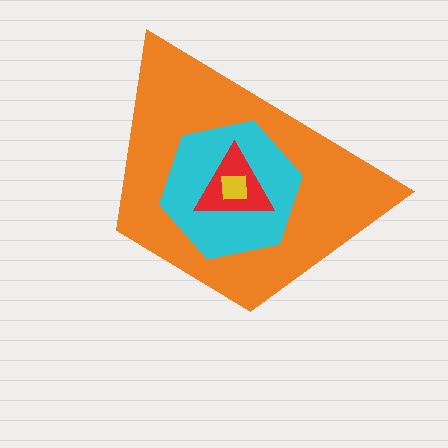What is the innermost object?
The yellow square.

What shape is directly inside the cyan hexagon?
The red triangle.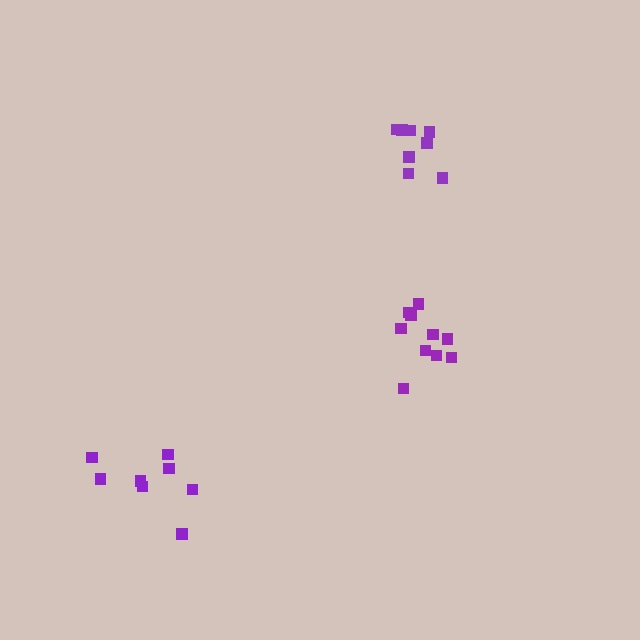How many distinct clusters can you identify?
There are 3 distinct clusters.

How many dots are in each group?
Group 1: 8 dots, Group 2: 10 dots, Group 3: 8 dots (26 total).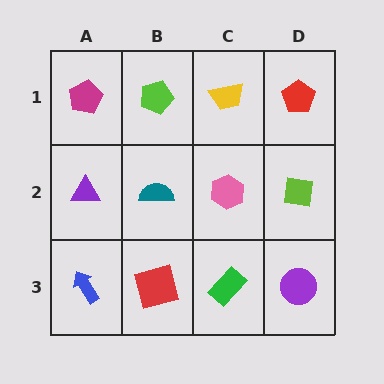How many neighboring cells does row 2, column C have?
4.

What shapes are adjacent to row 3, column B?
A teal semicircle (row 2, column B), a blue arrow (row 3, column A), a green rectangle (row 3, column C).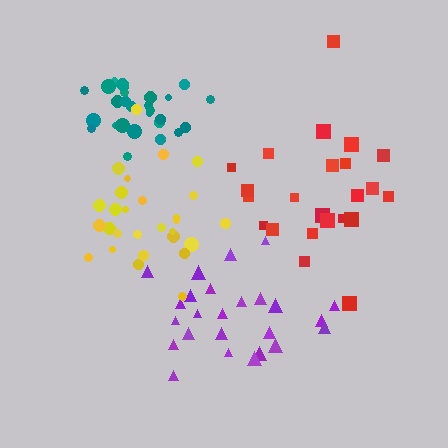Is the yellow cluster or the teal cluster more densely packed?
Teal.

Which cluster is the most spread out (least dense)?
Red.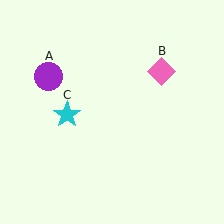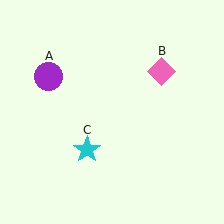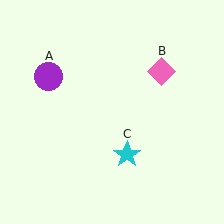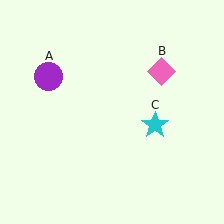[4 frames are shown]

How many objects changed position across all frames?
1 object changed position: cyan star (object C).